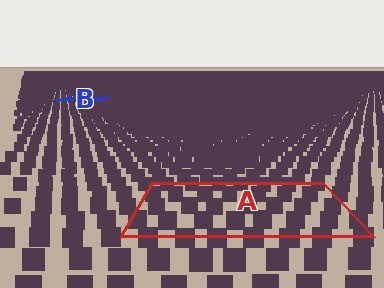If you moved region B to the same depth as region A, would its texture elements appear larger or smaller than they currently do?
They would appear larger. At a closer depth, the same texture elements are projected at a bigger on-screen size.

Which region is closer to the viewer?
Region A is closer. The texture elements there are larger and more spread out.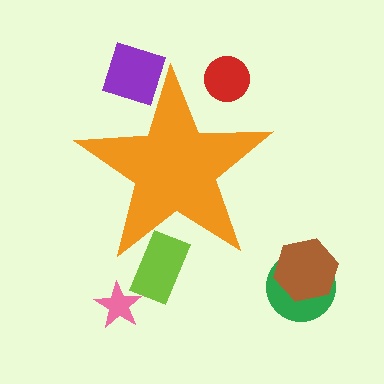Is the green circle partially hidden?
No, the green circle is fully visible.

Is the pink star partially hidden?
No, the pink star is fully visible.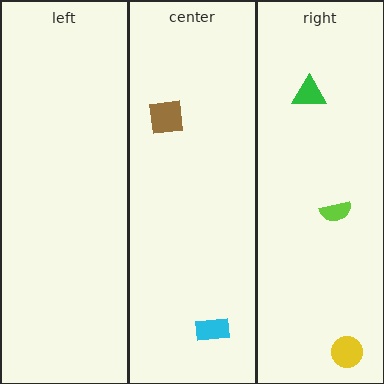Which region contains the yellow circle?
The right region.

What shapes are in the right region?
The lime semicircle, the green triangle, the yellow circle.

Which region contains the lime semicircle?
The right region.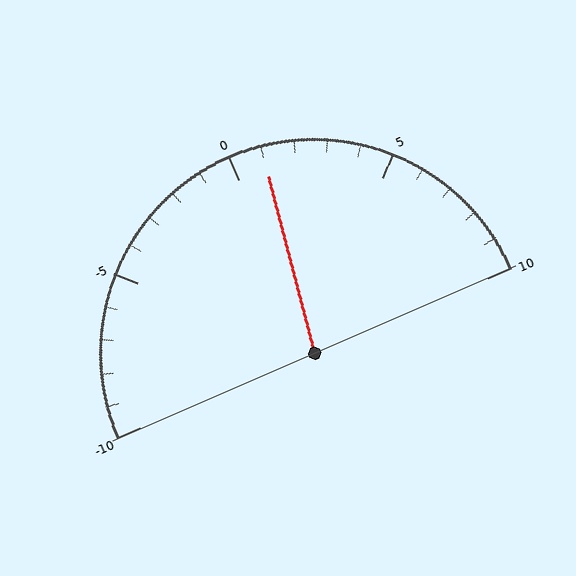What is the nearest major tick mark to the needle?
The nearest major tick mark is 0.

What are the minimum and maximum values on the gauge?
The gauge ranges from -10 to 10.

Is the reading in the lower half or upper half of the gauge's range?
The reading is in the upper half of the range (-10 to 10).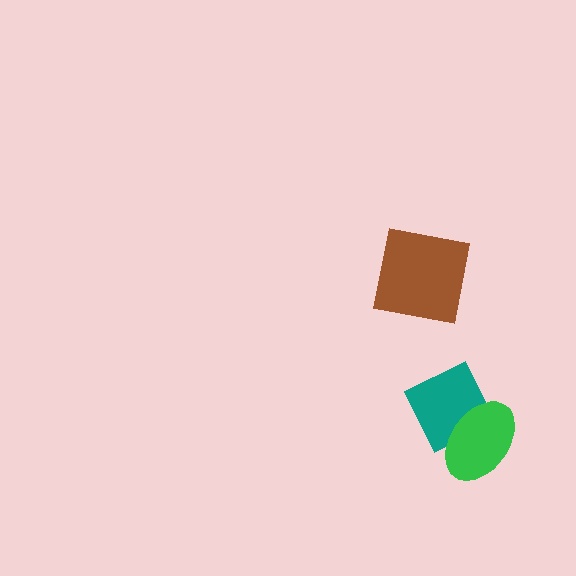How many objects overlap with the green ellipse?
1 object overlaps with the green ellipse.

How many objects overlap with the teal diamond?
1 object overlaps with the teal diamond.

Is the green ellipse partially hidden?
No, no other shape covers it.